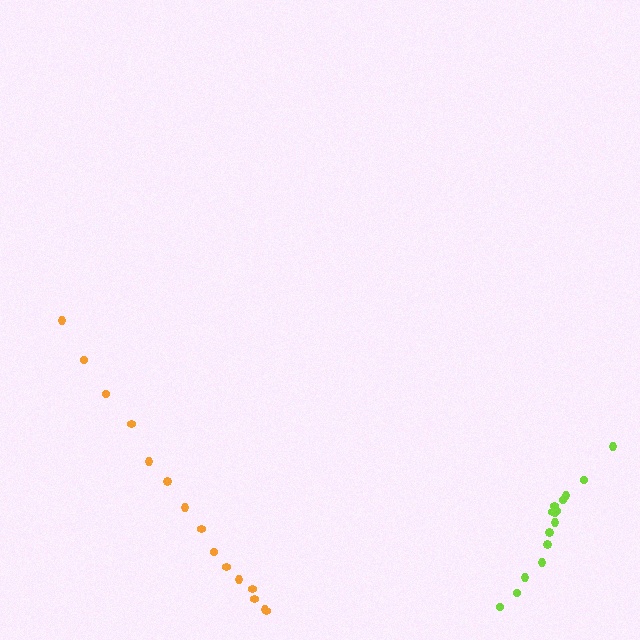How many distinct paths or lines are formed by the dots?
There are 2 distinct paths.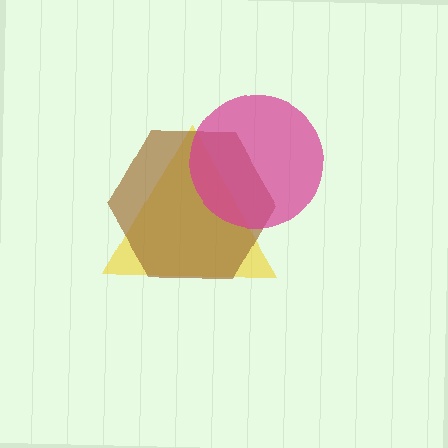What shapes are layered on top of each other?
The layered shapes are: a yellow triangle, a brown hexagon, a magenta circle.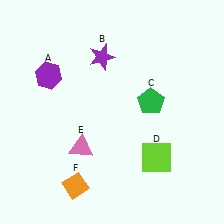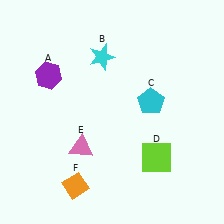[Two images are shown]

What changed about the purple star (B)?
In Image 1, B is purple. In Image 2, it changed to cyan.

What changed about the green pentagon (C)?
In Image 1, C is green. In Image 2, it changed to cyan.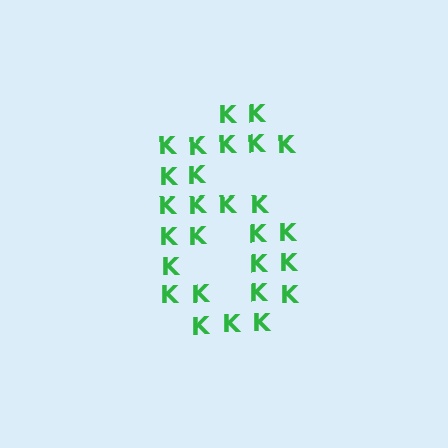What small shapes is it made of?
It is made of small letter K's.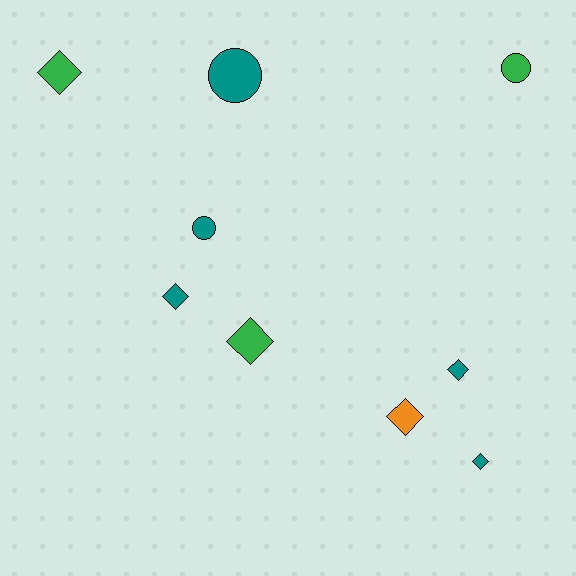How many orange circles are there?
There are no orange circles.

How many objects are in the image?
There are 9 objects.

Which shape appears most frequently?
Diamond, with 6 objects.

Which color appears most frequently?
Teal, with 5 objects.